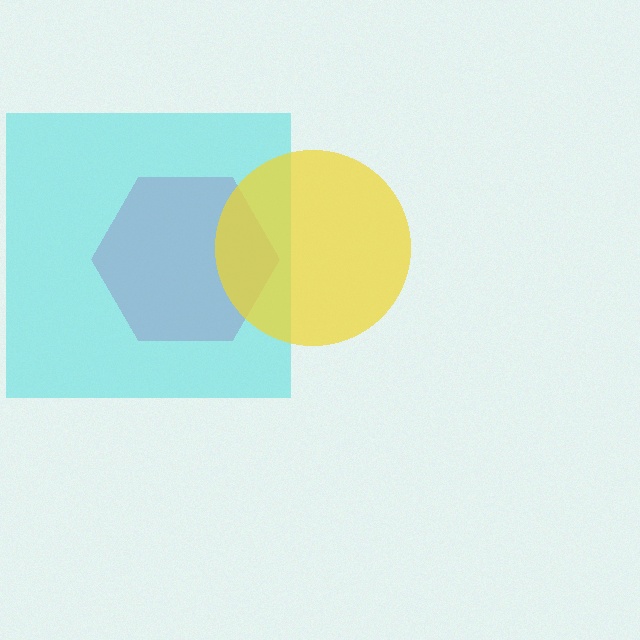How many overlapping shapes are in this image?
There are 3 overlapping shapes in the image.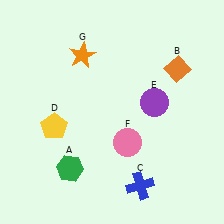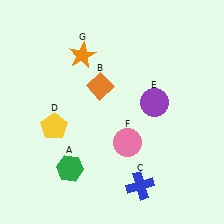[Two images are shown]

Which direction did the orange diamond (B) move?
The orange diamond (B) moved left.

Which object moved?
The orange diamond (B) moved left.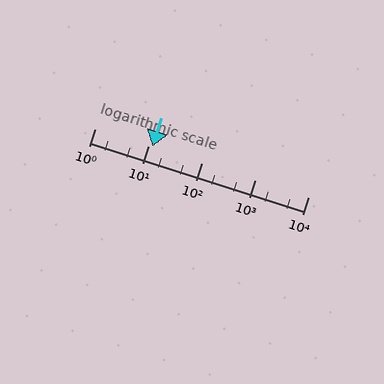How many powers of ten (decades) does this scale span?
The scale spans 4 decades, from 1 to 10000.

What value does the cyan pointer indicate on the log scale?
The pointer indicates approximately 12.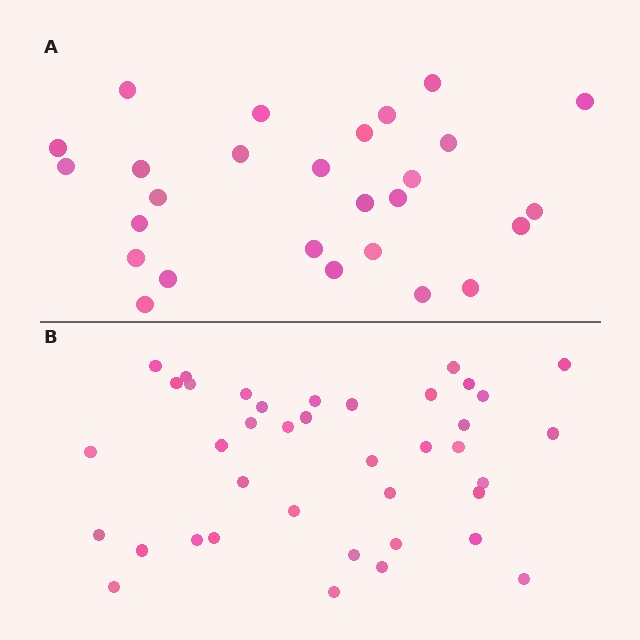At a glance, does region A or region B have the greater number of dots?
Region B (the bottom region) has more dots.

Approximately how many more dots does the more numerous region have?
Region B has roughly 12 or so more dots than region A.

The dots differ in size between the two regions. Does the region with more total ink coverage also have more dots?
No. Region A has more total ink coverage because its dots are larger, but region B actually contains more individual dots. Total area can be misleading — the number of items is what matters here.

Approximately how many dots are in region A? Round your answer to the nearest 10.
About 30 dots. (The exact count is 27, which rounds to 30.)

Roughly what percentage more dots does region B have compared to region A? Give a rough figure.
About 45% more.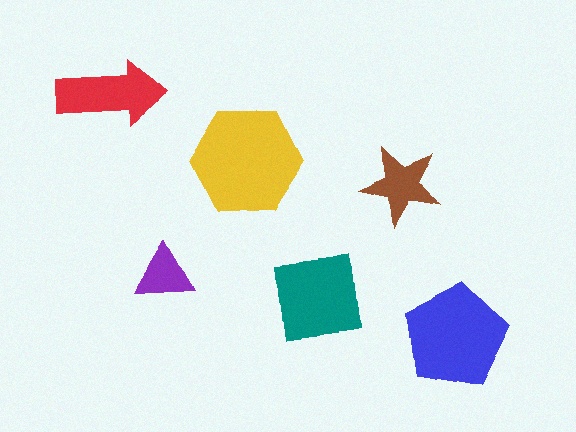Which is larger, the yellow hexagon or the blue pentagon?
The yellow hexagon.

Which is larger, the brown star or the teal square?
The teal square.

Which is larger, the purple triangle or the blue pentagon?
The blue pentagon.